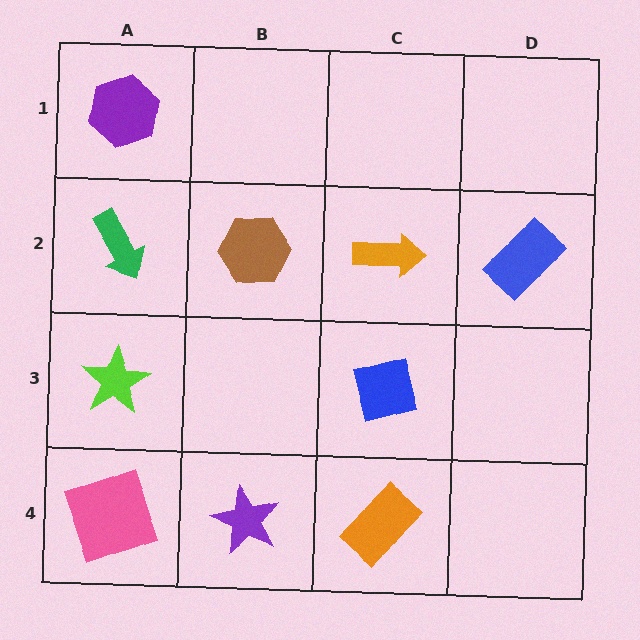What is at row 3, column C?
A blue square.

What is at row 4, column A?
A pink square.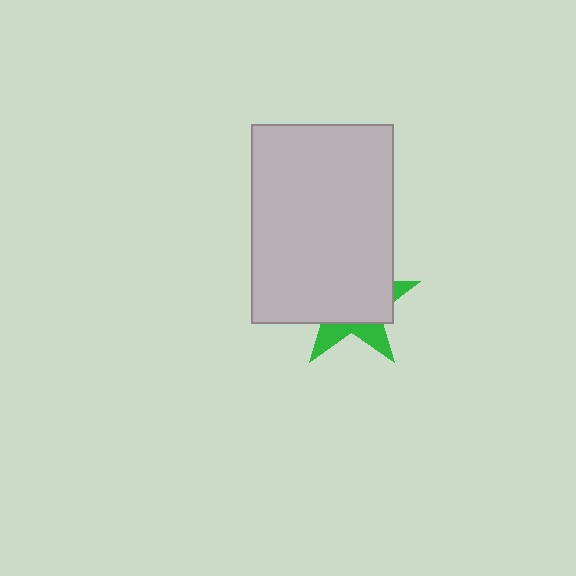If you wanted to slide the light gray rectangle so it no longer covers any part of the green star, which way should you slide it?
Slide it up — that is the most direct way to separate the two shapes.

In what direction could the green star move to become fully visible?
The green star could move down. That would shift it out from behind the light gray rectangle entirely.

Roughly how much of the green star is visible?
A small part of it is visible (roughly 31%).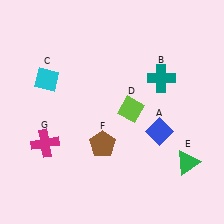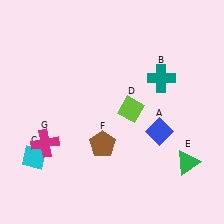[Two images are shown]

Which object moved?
The cyan diamond (C) moved down.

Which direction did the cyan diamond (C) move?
The cyan diamond (C) moved down.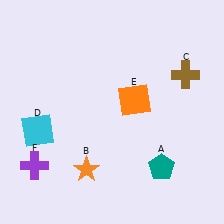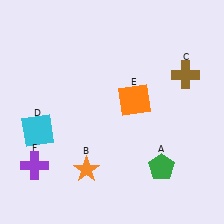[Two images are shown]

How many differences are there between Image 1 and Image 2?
There is 1 difference between the two images.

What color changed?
The pentagon (A) changed from teal in Image 1 to green in Image 2.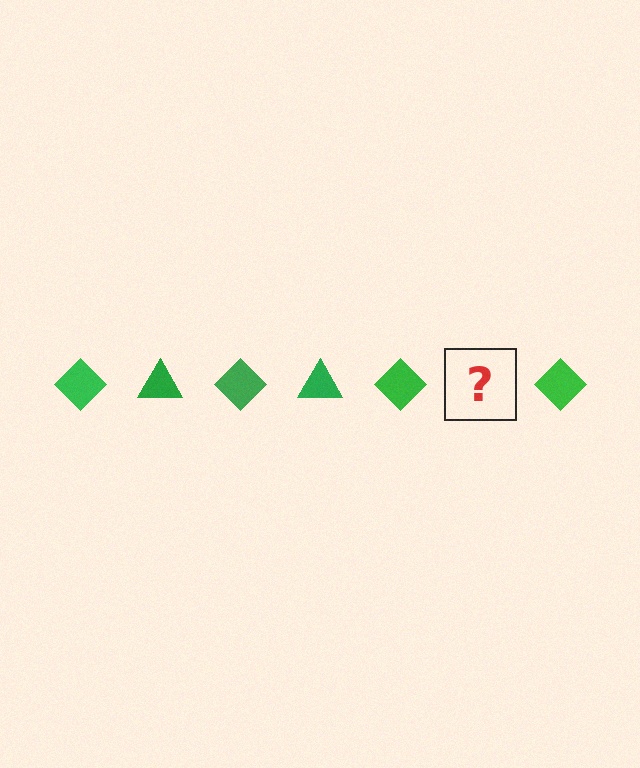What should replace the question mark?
The question mark should be replaced with a green triangle.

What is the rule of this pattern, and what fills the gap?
The rule is that the pattern cycles through diamond, triangle shapes in green. The gap should be filled with a green triangle.